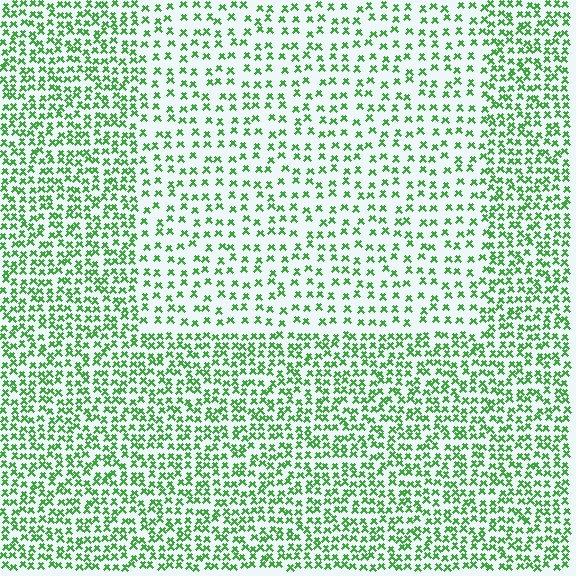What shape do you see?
I see a rectangle.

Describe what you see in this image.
The image contains small green elements arranged at two different densities. A rectangle-shaped region is visible where the elements are less densely packed than the surrounding area.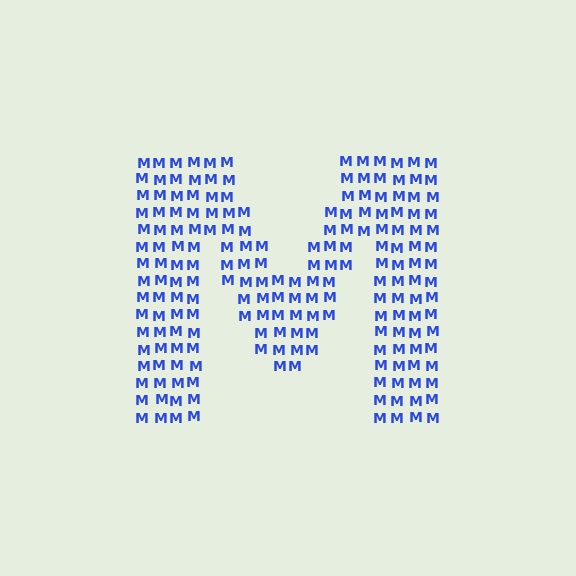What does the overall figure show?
The overall figure shows the letter M.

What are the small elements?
The small elements are letter M's.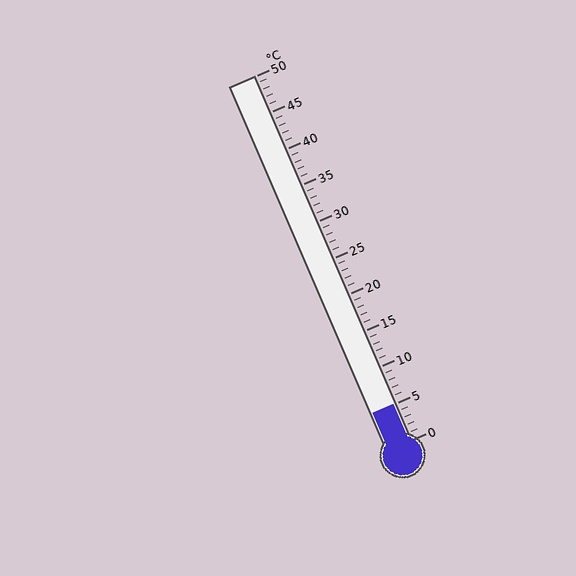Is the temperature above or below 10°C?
The temperature is below 10°C.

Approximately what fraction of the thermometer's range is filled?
The thermometer is filled to approximately 10% of its range.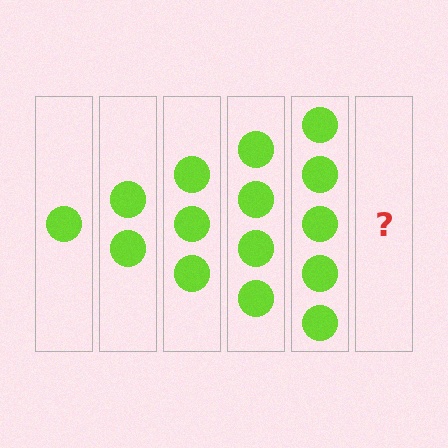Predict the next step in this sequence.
The next step is 6 circles.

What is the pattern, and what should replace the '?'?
The pattern is that each step adds one more circle. The '?' should be 6 circles.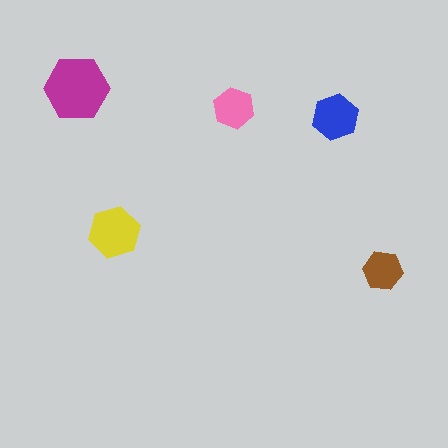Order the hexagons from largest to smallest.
the magenta one, the yellow one, the blue one, the pink one, the brown one.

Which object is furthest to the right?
The brown hexagon is rightmost.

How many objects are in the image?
There are 5 objects in the image.